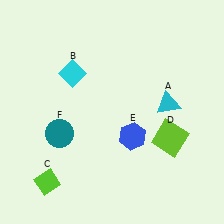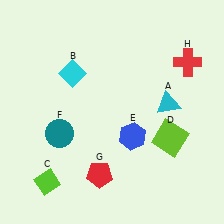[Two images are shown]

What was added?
A red pentagon (G), a red cross (H) were added in Image 2.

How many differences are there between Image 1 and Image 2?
There are 2 differences between the two images.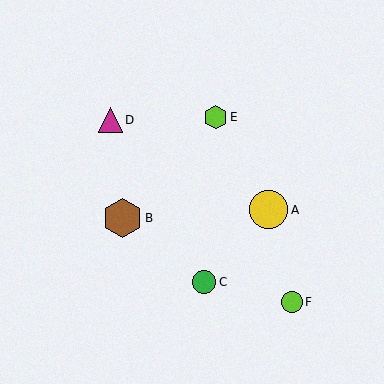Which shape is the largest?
The brown hexagon (labeled B) is the largest.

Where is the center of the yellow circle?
The center of the yellow circle is at (269, 210).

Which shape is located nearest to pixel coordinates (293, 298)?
The lime circle (labeled F) at (292, 302) is nearest to that location.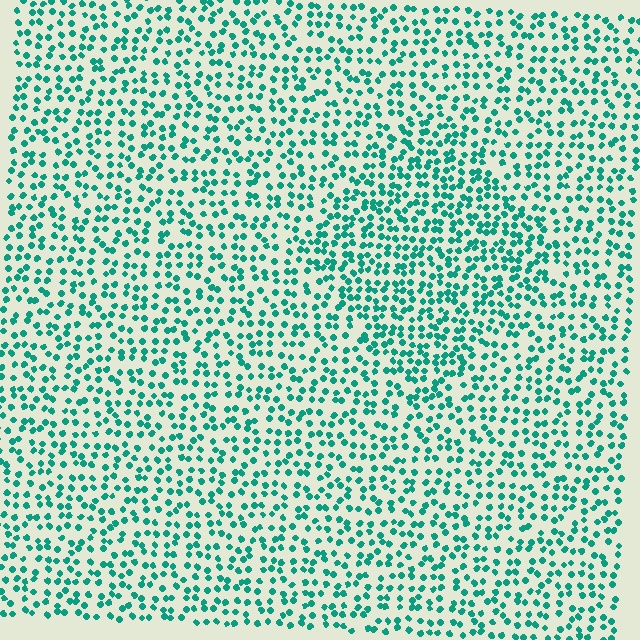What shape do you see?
I see a diamond.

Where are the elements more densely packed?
The elements are more densely packed inside the diamond boundary.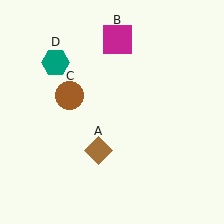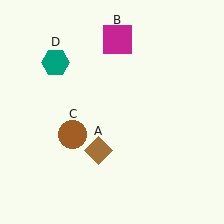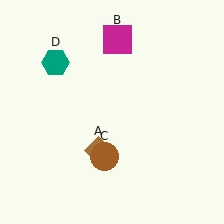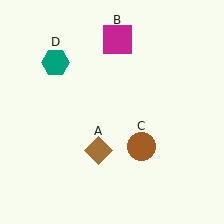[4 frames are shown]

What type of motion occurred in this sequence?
The brown circle (object C) rotated counterclockwise around the center of the scene.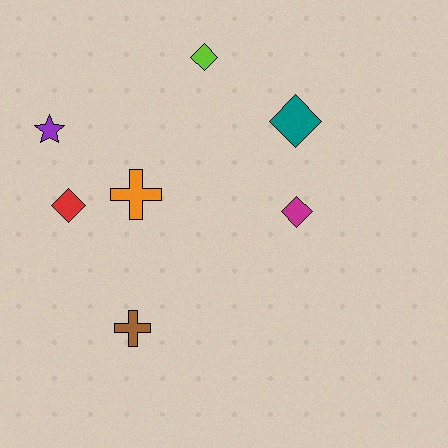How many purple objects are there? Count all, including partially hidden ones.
There is 1 purple object.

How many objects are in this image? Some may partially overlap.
There are 7 objects.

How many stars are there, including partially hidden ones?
There is 1 star.